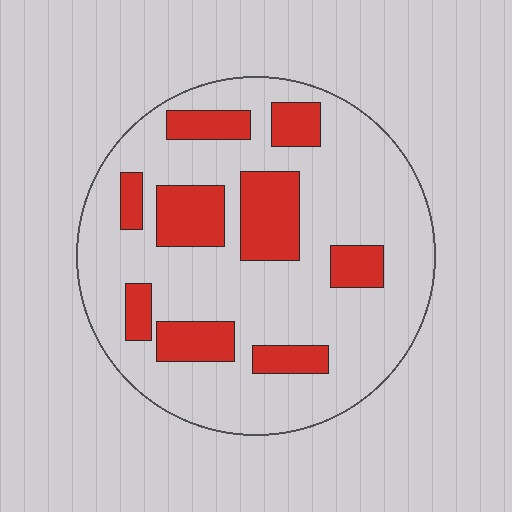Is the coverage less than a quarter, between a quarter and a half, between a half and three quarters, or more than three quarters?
Less than a quarter.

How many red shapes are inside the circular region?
9.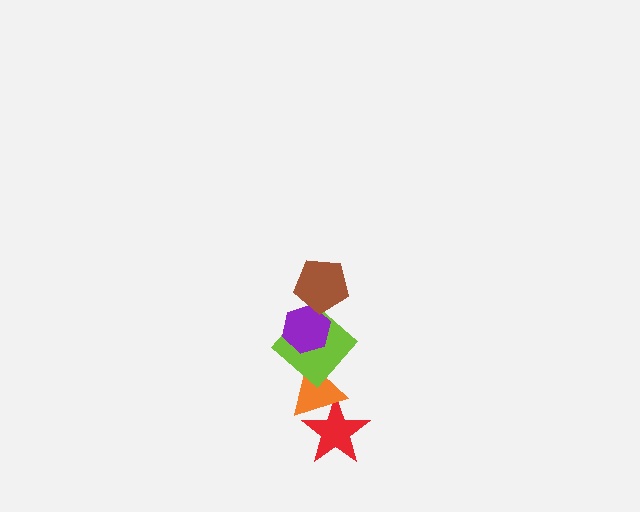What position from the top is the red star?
The red star is 5th from the top.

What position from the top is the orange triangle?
The orange triangle is 4th from the top.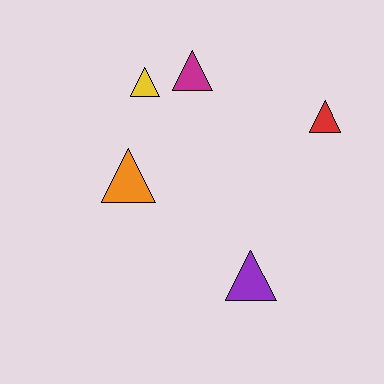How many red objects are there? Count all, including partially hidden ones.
There is 1 red object.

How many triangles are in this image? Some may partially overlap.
There are 5 triangles.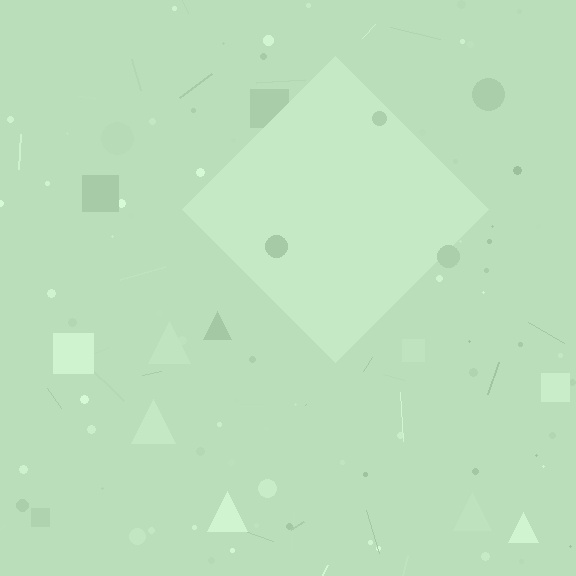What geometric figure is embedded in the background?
A diamond is embedded in the background.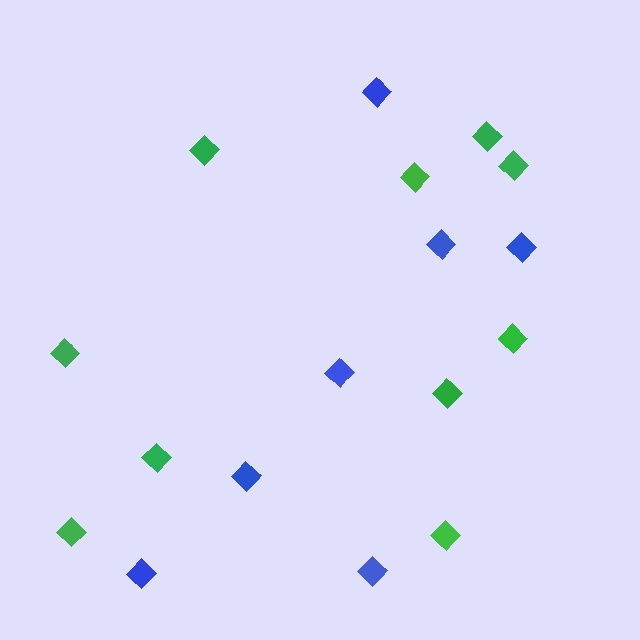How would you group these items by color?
There are 2 groups: one group of green diamonds (10) and one group of blue diamonds (7).